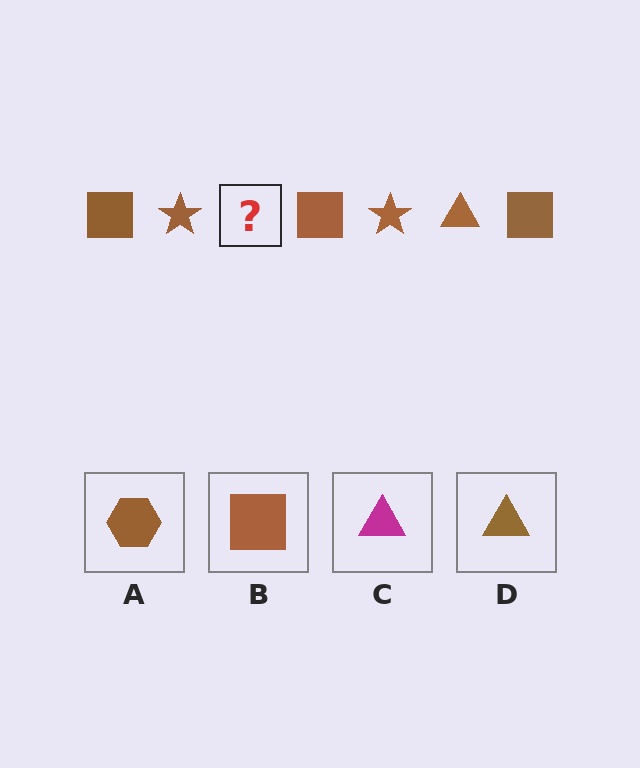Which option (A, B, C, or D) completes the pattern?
D.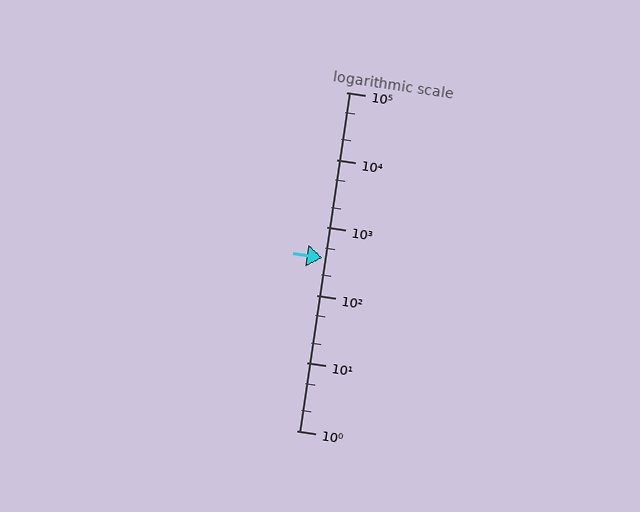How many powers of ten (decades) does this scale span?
The scale spans 5 decades, from 1 to 100000.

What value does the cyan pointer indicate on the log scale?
The pointer indicates approximately 350.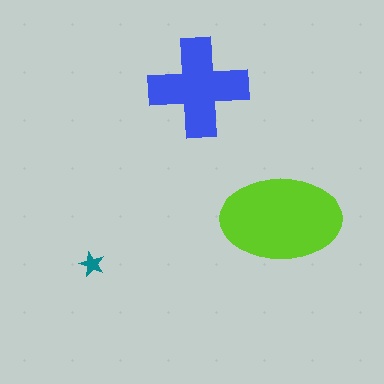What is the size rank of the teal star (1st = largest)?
3rd.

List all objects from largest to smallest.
The lime ellipse, the blue cross, the teal star.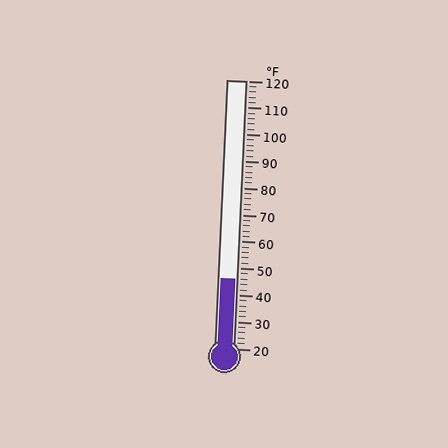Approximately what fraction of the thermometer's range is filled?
The thermometer is filled to approximately 25% of its range.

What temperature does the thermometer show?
The thermometer shows approximately 46°F.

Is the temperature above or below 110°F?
The temperature is below 110°F.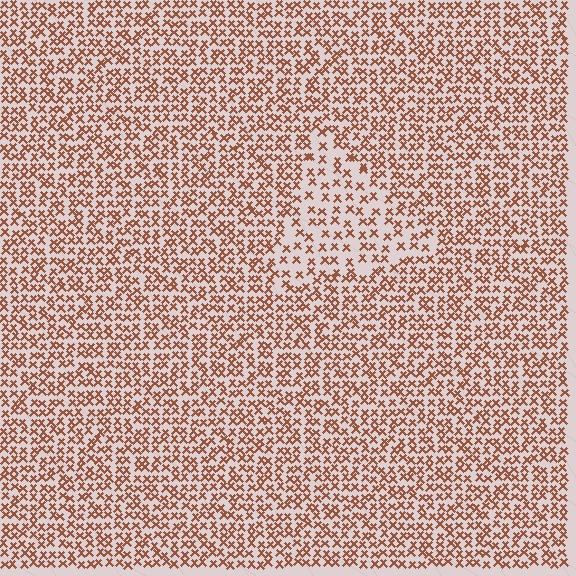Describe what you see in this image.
The image contains small brown elements arranged at two different densities. A triangle-shaped region is visible where the elements are less densely packed than the surrounding area.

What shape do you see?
I see a triangle.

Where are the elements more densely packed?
The elements are more densely packed outside the triangle boundary.